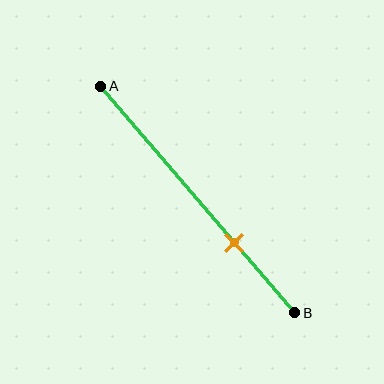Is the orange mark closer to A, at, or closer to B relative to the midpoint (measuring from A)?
The orange mark is closer to point B than the midpoint of segment AB.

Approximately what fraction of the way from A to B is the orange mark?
The orange mark is approximately 70% of the way from A to B.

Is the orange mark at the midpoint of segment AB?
No, the mark is at about 70% from A, not at the 50% midpoint.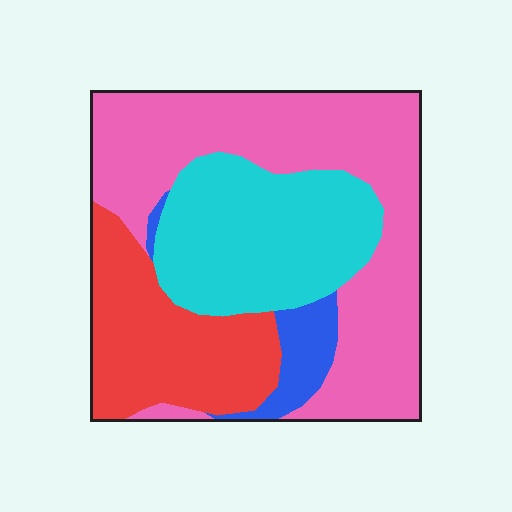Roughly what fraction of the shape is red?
Red covers roughly 20% of the shape.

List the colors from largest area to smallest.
From largest to smallest: pink, cyan, red, blue.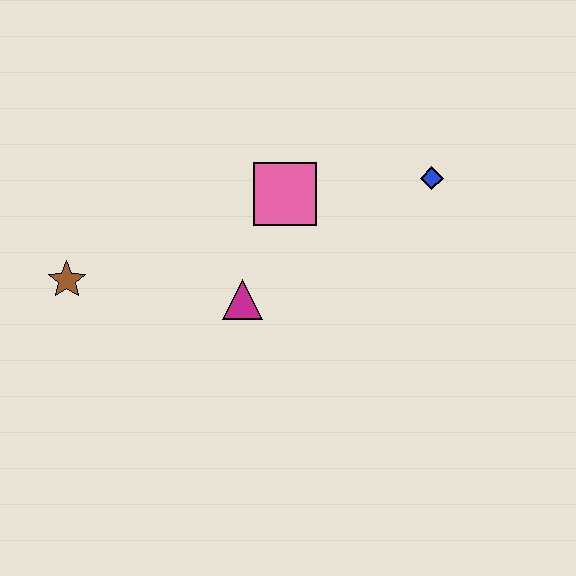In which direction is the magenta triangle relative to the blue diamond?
The magenta triangle is to the left of the blue diamond.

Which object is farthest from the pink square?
The brown star is farthest from the pink square.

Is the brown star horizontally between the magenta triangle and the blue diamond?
No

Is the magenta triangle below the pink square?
Yes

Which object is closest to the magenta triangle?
The pink square is closest to the magenta triangle.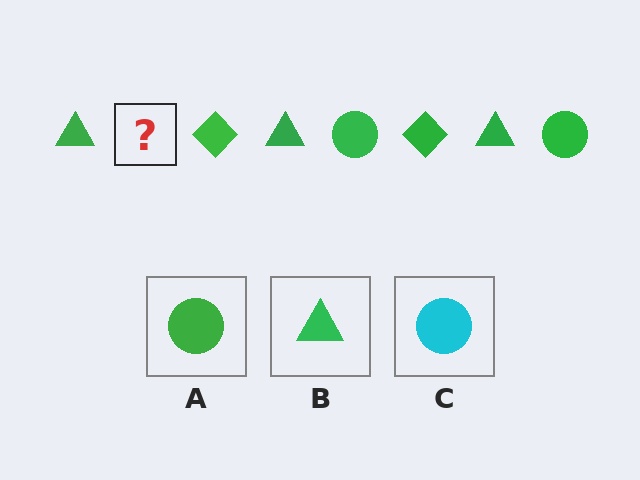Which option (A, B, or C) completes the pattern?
A.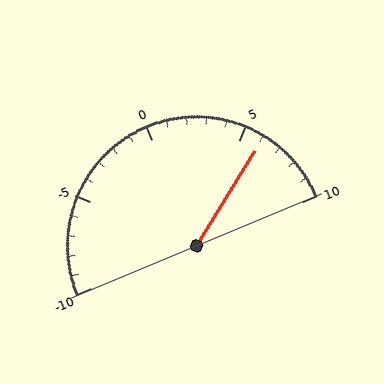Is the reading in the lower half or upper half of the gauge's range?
The reading is in the upper half of the range (-10 to 10).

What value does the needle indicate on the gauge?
The needle indicates approximately 6.